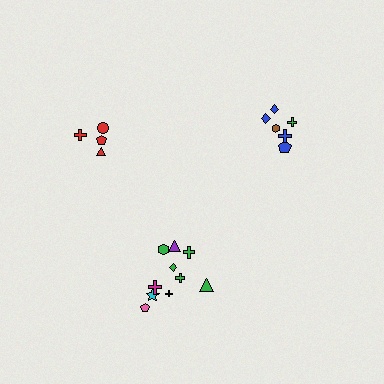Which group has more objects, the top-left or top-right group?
The top-right group.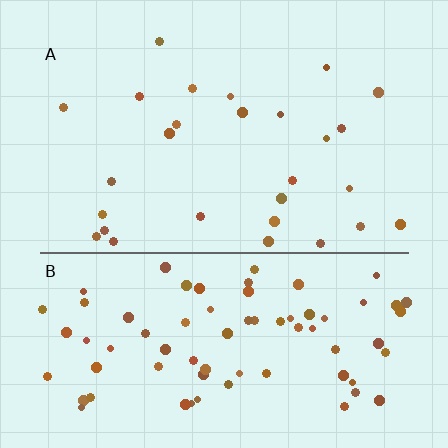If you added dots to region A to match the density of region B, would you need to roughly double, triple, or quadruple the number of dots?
Approximately triple.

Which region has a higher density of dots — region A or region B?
B (the bottom).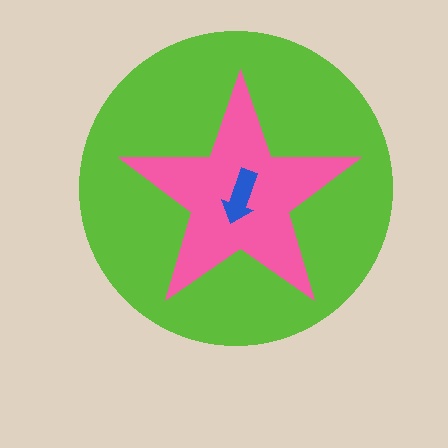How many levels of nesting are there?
3.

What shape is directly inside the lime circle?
The pink star.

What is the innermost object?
The blue arrow.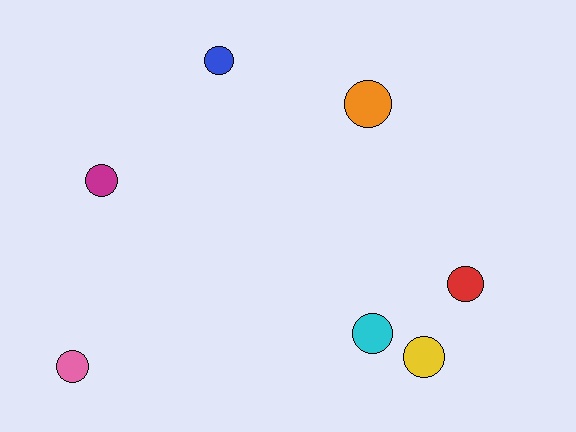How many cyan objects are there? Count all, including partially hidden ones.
There is 1 cyan object.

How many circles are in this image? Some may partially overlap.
There are 7 circles.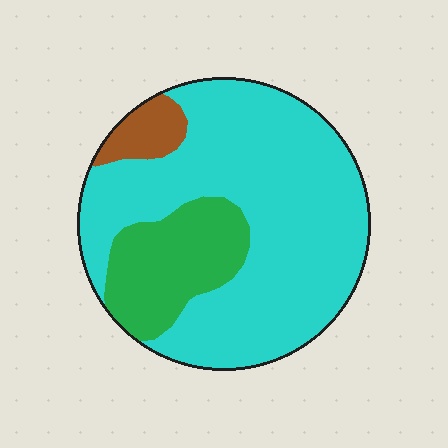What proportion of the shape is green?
Green takes up about one fifth (1/5) of the shape.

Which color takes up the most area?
Cyan, at roughly 75%.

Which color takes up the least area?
Brown, at roughly 5%.